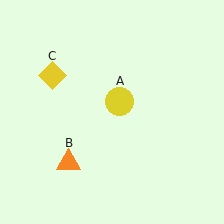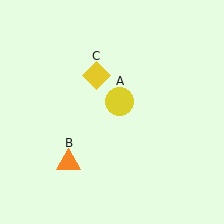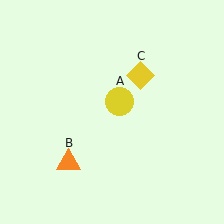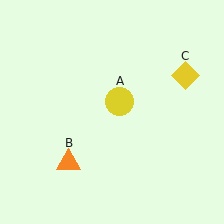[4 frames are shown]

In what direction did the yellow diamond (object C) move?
The yellow diamond (object C) moved right.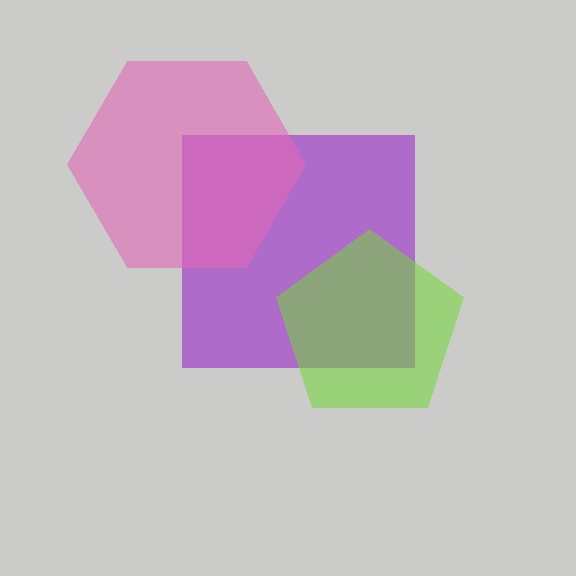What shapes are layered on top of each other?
The layered shapes are: a purple square, a pink hexagon, a lime pentagon.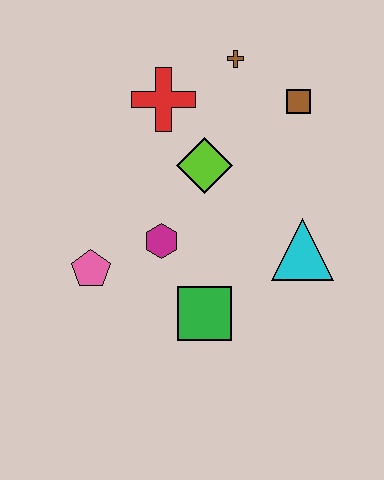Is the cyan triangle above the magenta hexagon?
No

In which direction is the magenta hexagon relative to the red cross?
The magenta hexagon is below the red cross.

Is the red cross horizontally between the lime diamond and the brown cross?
No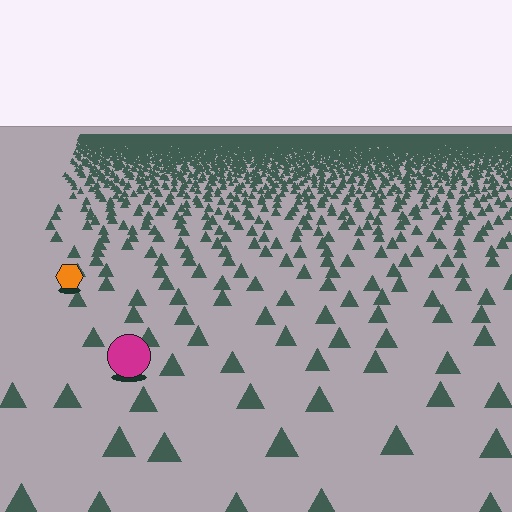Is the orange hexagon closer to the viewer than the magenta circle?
No. The magenta circle is closer — you can tell from the texture gradient: the ground texture is coarser near it.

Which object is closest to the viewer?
The magenta circle is closest. The texture marks near it are larger and more spread out.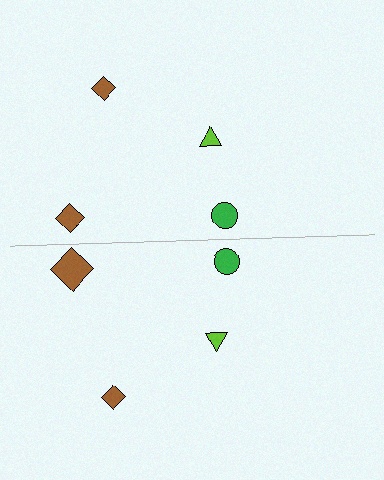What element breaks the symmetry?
The brown diamond on the bottom side has a different size than its mirror counterpart.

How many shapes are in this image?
There are 8 shapes in this image.